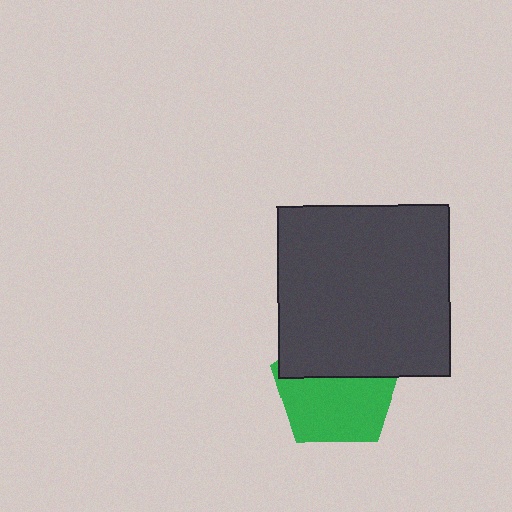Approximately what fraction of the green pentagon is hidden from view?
Roughly 42% of the green pentagon is hidden behind the dark gray square.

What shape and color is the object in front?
The object in front is a dark gray square.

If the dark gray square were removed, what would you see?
You would see the complete green pentagon.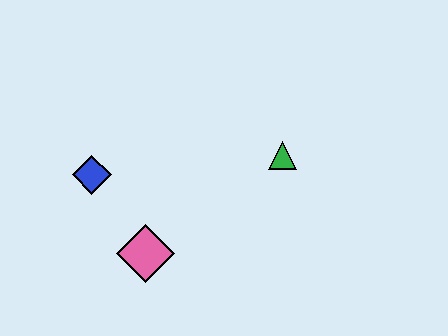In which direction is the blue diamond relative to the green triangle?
The blue diamond is to the left of the green triangle.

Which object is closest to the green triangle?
The pink diamond is closest to the green triangle.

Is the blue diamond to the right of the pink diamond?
No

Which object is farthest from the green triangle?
The blue diamond is farthest from the green triangle.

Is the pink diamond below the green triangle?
Yes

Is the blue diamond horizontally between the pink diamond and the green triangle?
No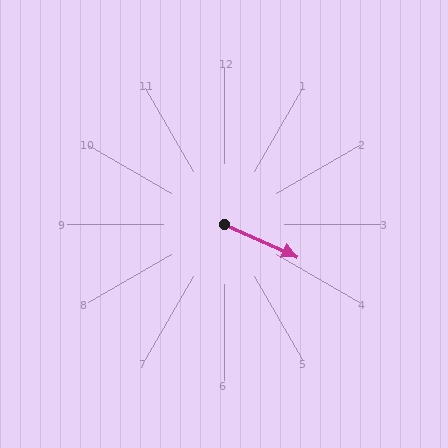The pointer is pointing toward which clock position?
Roughly 4 o'clock.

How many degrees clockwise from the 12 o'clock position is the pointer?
Approximately 114 degrees.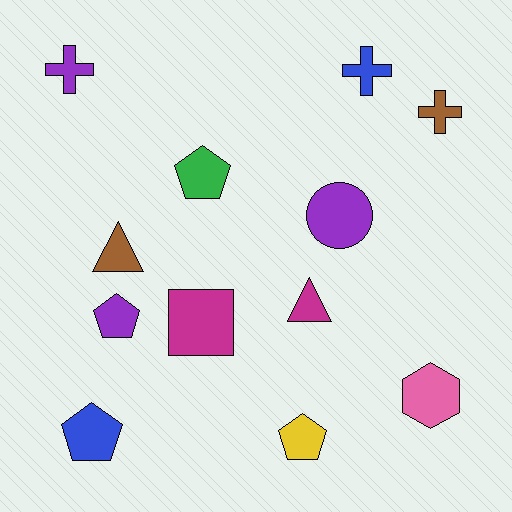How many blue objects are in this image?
There are 2 blue objects.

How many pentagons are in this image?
There are 4 pentagons.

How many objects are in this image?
There are 12 objects.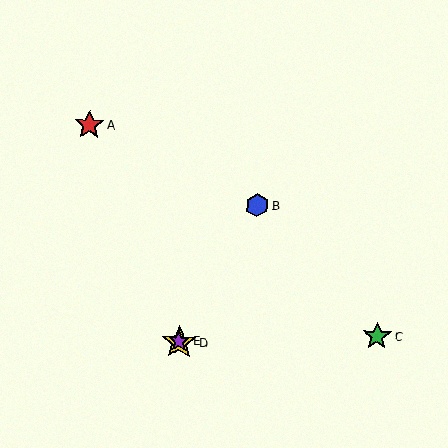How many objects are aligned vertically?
2 objects (D, E) are aligned vertically.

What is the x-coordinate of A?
Object A is at x≈89.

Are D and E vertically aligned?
Yes, both are at x≈179.